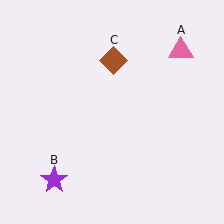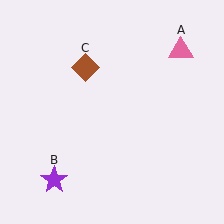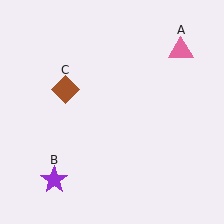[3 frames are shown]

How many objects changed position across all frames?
1 object changed position: brown diamond (object C).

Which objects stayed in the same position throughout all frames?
Pink triangle (object A) and purple star (object B) remained stationary.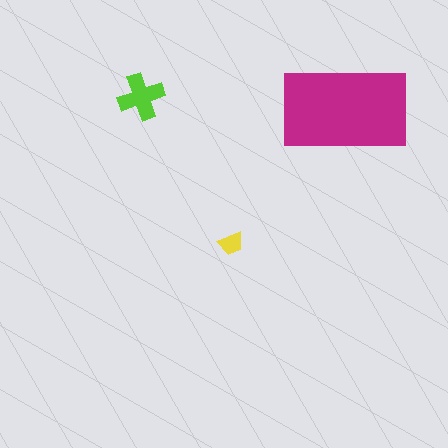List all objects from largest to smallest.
The magenta rectangle, the lime cross, the yellow trapezoid.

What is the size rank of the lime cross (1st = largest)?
2nd.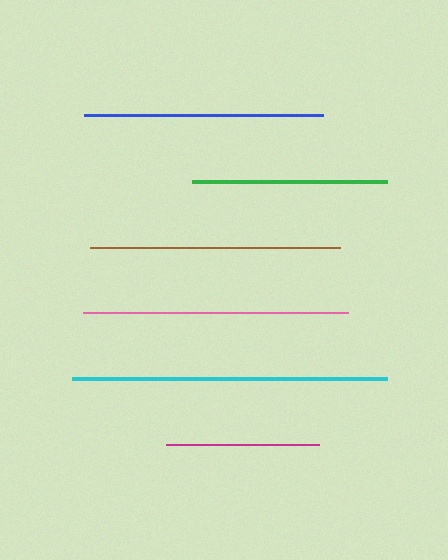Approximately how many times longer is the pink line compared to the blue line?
The pink line is approximately 1.1 times the length of the blue line.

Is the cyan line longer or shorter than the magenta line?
The cyan line is longer than the magenta line.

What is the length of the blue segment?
The blue segment is approximately 238 pixels long.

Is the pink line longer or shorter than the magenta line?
The pink line is longer than the magenta line.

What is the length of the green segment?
The green segment is approximately 195 pixels long.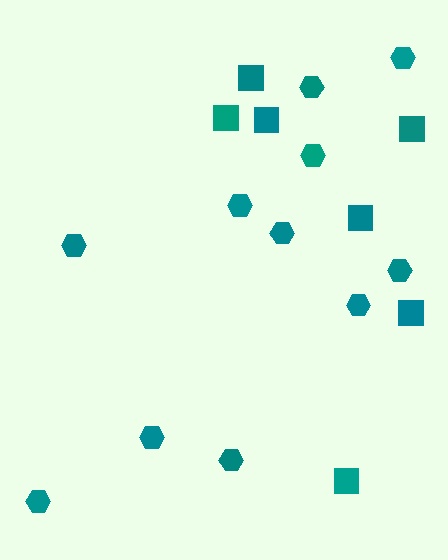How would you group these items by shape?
There are 2 groups: one group of squares (7) and one group of hexagons (11).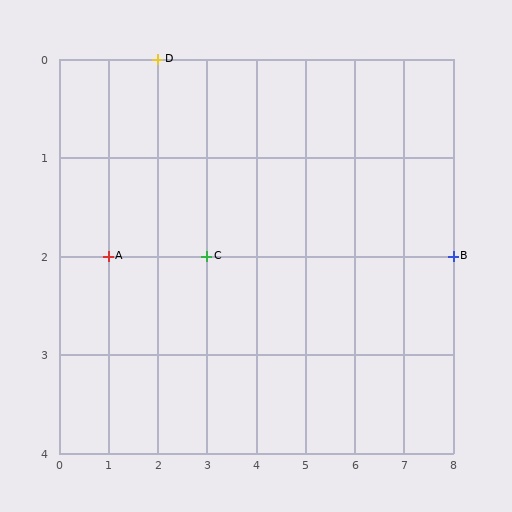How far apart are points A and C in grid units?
Points A and C are 2 columns apart.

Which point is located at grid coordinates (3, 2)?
Point C is at (3, 2).